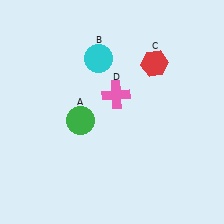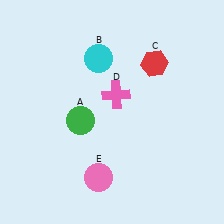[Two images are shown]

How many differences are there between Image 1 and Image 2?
There is 1 difference between the two images.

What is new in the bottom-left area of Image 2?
A pink circle (E) was added in the bottom-left area of Image 2.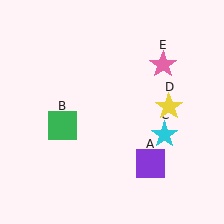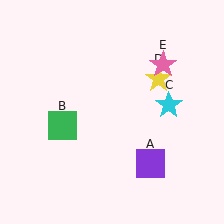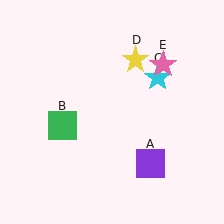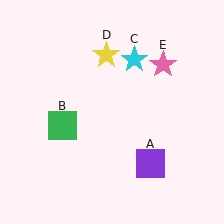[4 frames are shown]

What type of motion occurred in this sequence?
The cyan star (object C), yellow star (object D) rotated counterclockwise around the center of the scene.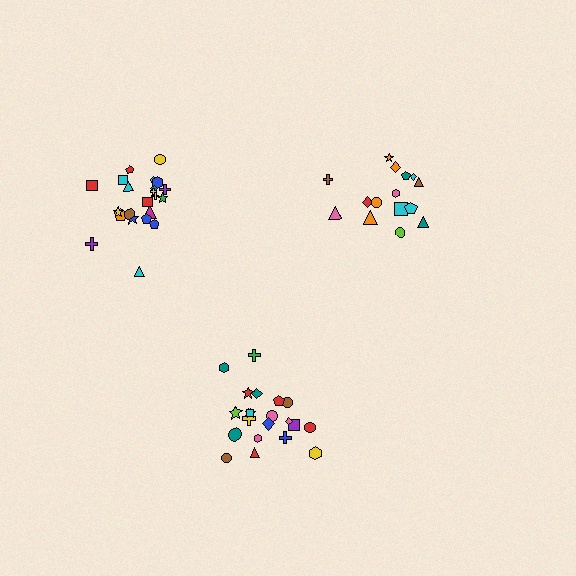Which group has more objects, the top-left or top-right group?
The top-left group.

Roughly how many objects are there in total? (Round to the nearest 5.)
Roughly 60 objects in total.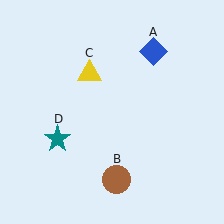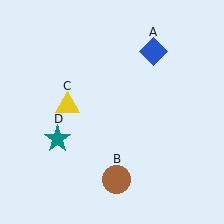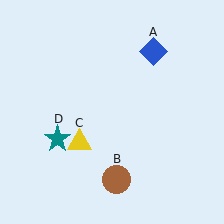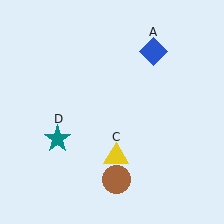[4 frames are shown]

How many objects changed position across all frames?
1 object changed position: yellow triangle (object C).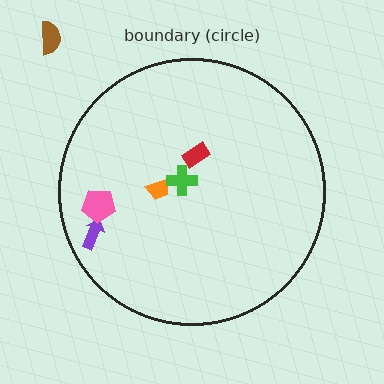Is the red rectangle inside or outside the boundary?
Inside.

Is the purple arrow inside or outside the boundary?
Inside.